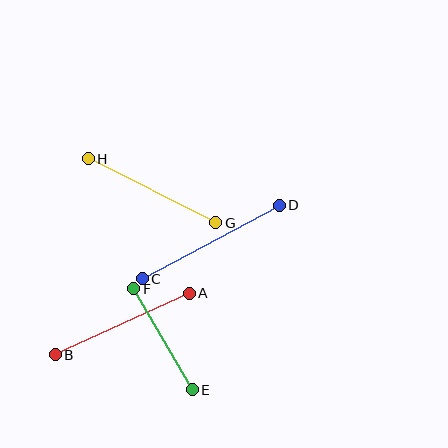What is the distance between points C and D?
The distance is approximately 156 pixels.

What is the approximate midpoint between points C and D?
The midpoint is at approximately (211, 242) pixels.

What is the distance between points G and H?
The distance is approximately 143 pixels.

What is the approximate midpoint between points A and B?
The midpoint is at approximately (122, 324) pixels.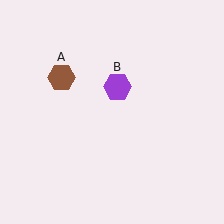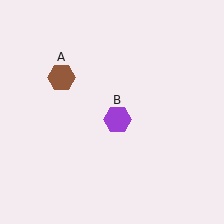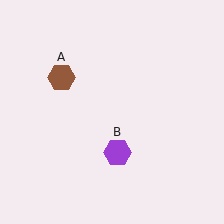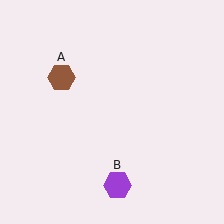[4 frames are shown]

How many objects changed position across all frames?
1 object changed position: purple hexagon (object B).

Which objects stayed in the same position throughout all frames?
Brown hexagon (object A) remained stationary.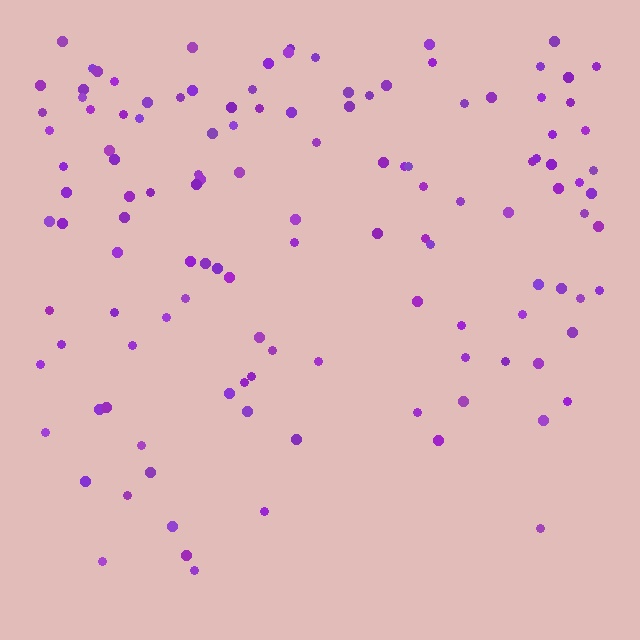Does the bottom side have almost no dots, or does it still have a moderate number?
Still a moderate number, just noticeably fewer than the top.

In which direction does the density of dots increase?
From bottom to top, with the top side densest.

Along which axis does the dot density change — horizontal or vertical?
Vertical.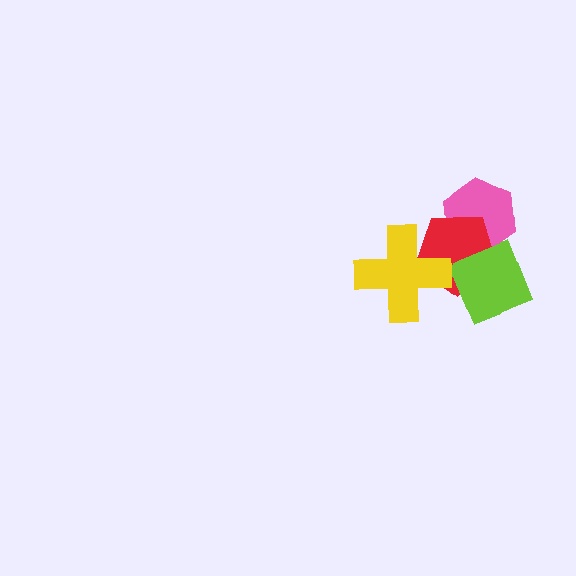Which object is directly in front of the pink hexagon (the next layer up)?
The red pentagon is directly in front of the pink hexagon.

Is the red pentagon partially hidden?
Yes, it is partially covered by another shape.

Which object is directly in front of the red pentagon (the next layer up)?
The lime diamond is directly in front of the red pentagon.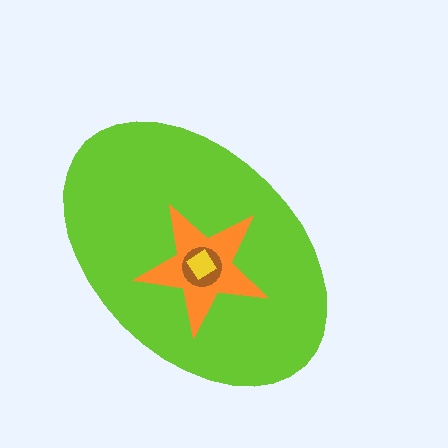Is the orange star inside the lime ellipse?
Yes.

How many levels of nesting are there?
4.